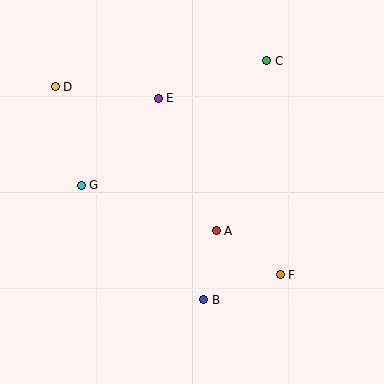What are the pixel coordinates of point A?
Point A is at (216, 231).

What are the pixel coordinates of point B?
Point B is at (204, 300).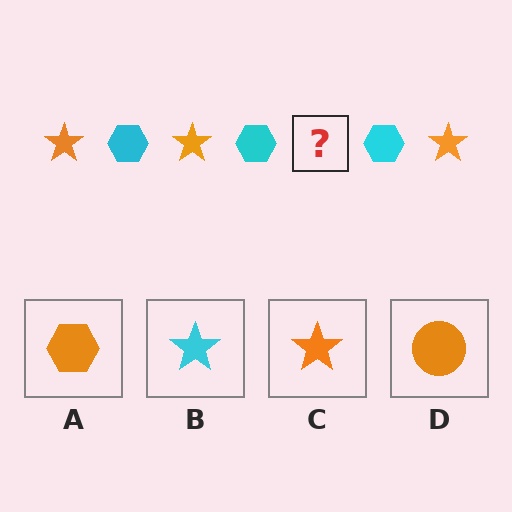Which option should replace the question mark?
Option C.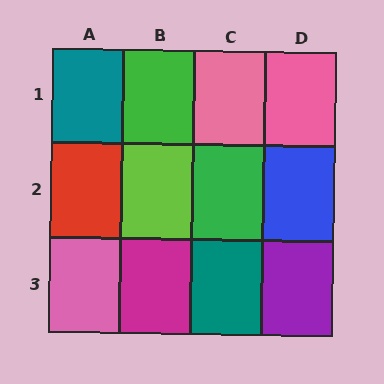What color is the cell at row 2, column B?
Lime.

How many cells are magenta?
1 cell is magenta.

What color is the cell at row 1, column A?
Teal.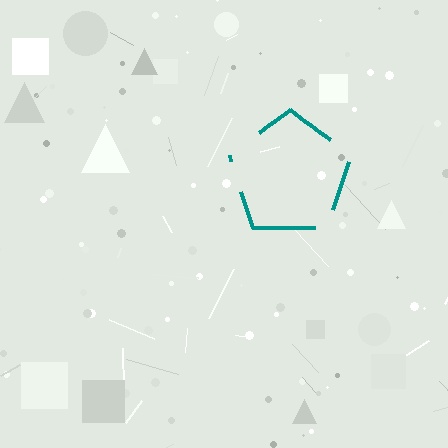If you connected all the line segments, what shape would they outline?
They would outline a pentagon.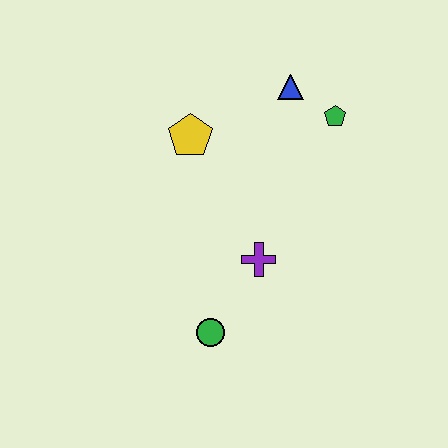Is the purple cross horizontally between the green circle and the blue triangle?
Yes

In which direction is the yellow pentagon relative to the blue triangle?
The yellow pentagon is to the left of the blue triangle.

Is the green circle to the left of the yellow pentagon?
No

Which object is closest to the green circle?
The purple cross is closest to the green circle.